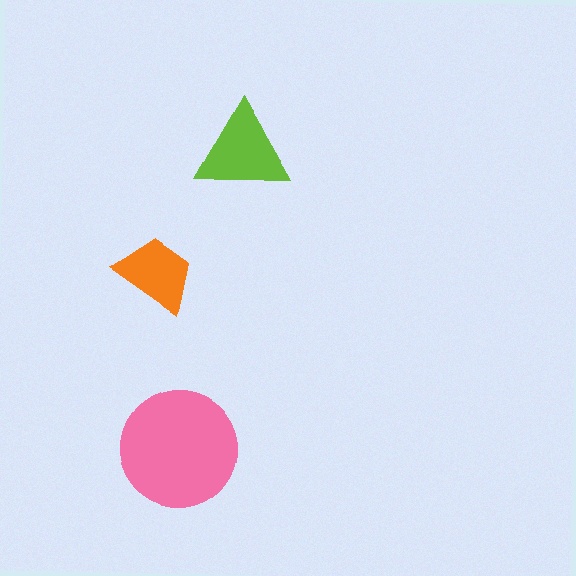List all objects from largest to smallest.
The pink circle, the lime triangle, the orange trapezoid.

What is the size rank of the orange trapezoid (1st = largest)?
3rd.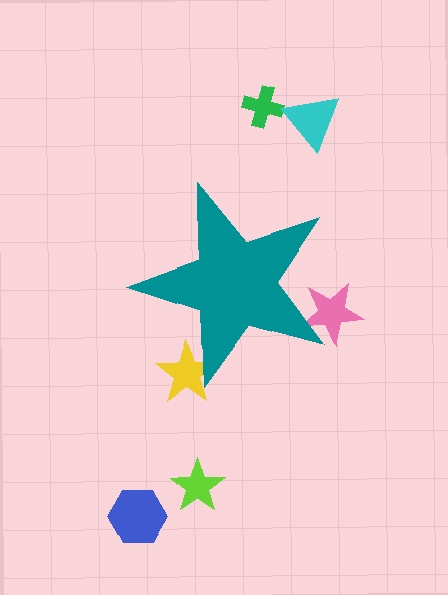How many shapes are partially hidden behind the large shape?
2 shapes are partially hidden.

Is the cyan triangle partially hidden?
No, the cyan triangle is fully visible.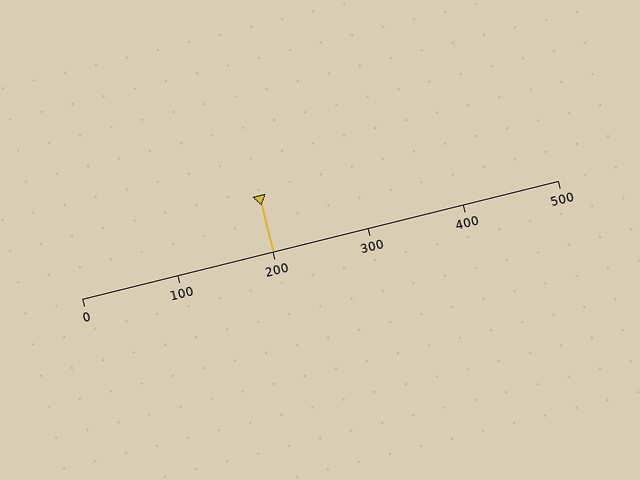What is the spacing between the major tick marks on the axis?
The major ticks are spaced 100 apart.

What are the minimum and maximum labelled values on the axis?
The axis runs from 0 to 500.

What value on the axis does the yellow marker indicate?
The marker indicates approximately 200.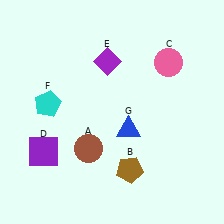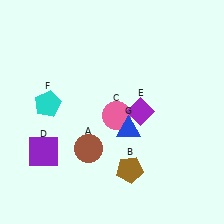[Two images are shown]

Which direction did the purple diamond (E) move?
The purple diamond (E) moved down.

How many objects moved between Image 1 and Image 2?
2 objects moved between the two images.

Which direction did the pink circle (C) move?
The pink circle (C) moved down.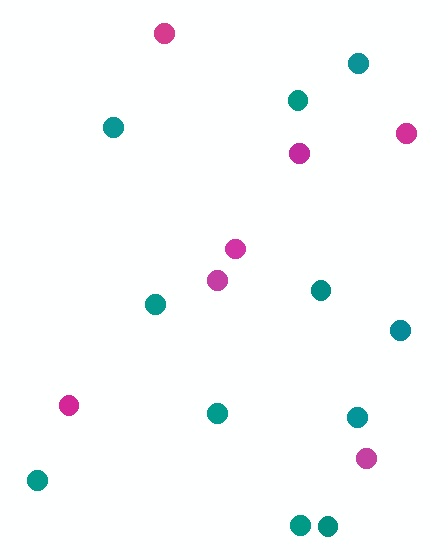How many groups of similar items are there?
There are 2 groups: one group of teal circles (11) and one group of magenta circles (7).